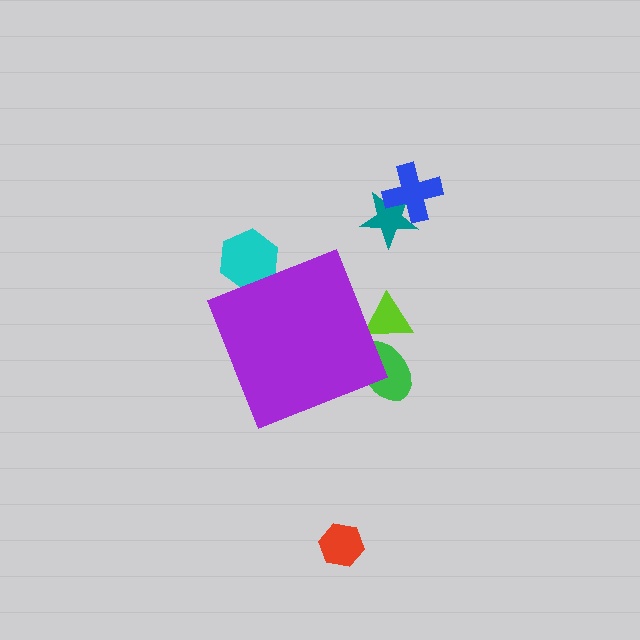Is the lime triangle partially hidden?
Yes, the lime triangle is partially hidden behind the purple diamond.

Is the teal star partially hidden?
No, the teal star is fully visible.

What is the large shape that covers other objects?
A purple diamond.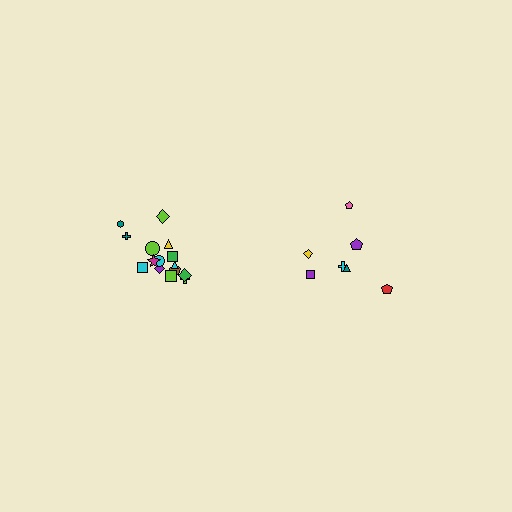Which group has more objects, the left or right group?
The left group.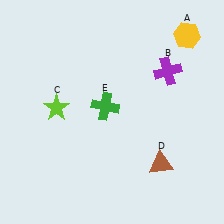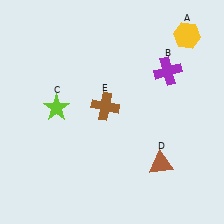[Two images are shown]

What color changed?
The cross (E) changed from green in Image 1 to brown in Image 2.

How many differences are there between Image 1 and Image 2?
There is 1 difference between the two images.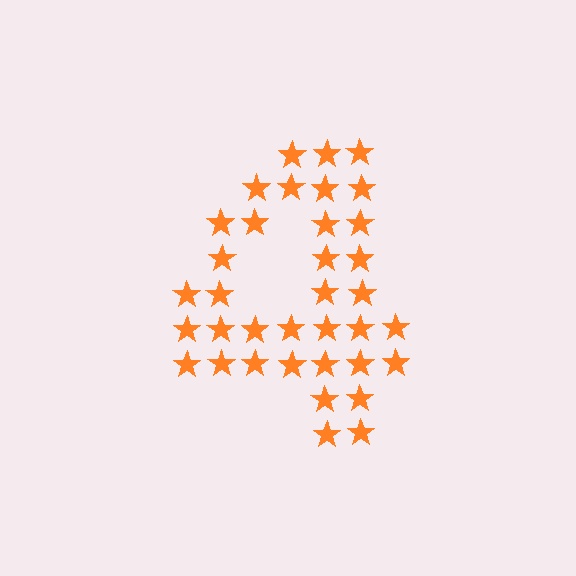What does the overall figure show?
The overall figure shows the digit 4.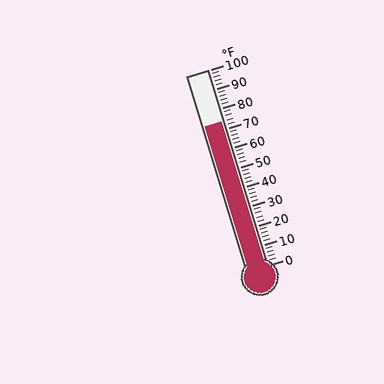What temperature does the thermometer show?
The thermometer shows approximately 74°F.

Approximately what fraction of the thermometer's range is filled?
The thermometer is filled to approximately 75% of its range.